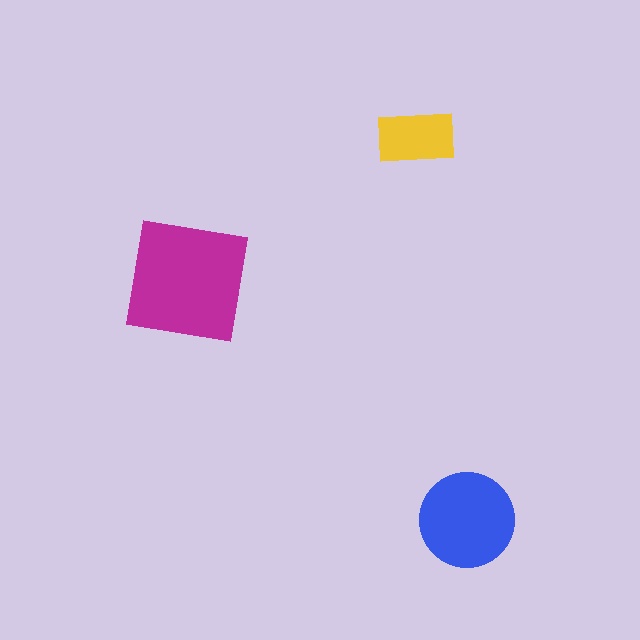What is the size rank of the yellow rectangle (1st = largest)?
3rd.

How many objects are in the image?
There are 3 objects in the image.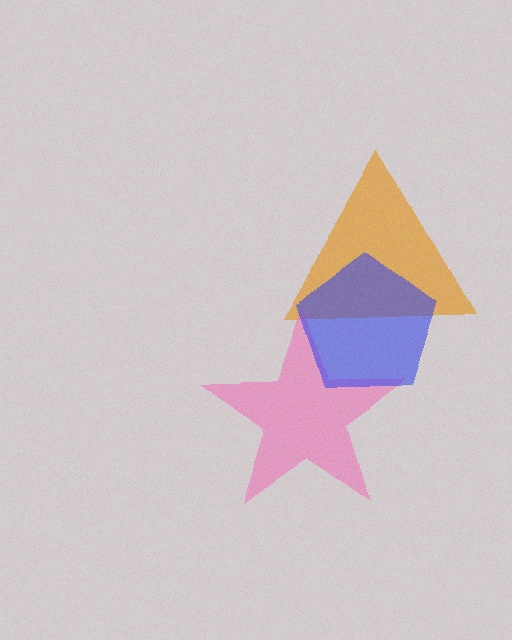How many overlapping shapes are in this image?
There are 3 overlapping shapes in the image.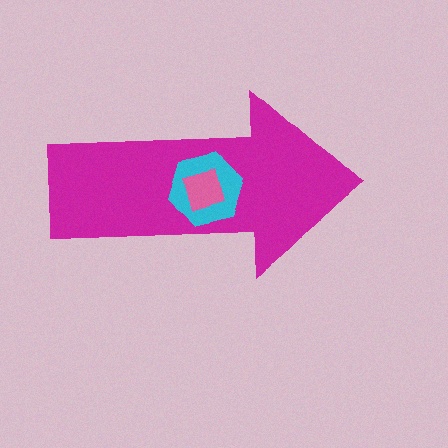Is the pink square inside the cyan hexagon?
Yes.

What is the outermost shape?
The magenta arrow.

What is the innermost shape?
The pink square.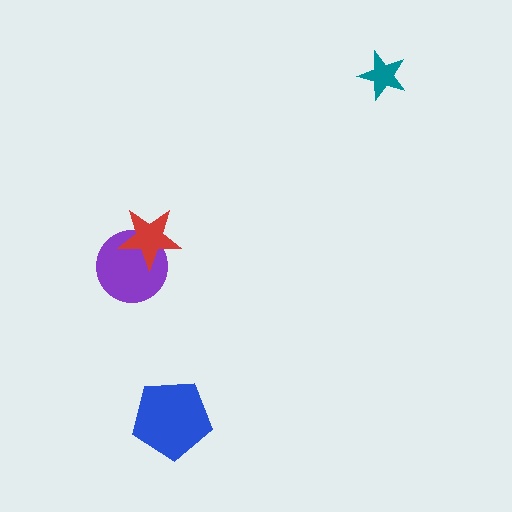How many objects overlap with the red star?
1 object overlaps with the red star.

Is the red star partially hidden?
No, no other shape covers it.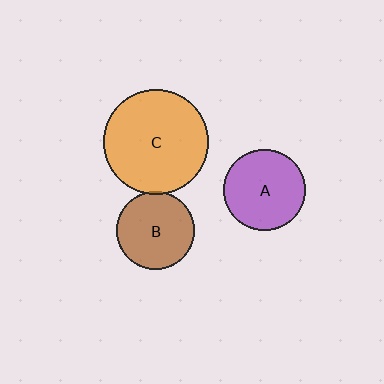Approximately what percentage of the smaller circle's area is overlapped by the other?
Approximately 5%.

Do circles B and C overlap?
Yes.